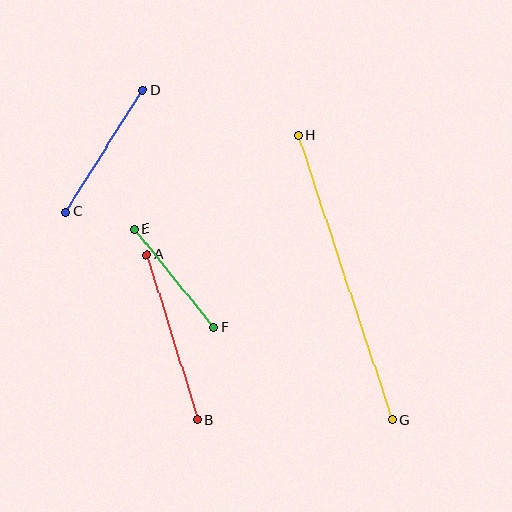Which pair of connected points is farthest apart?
Points G and H are farthest apart.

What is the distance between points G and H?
The distance is approximately 300 pixels.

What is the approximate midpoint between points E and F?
The midpoint is at approximately (174, 278) pixels.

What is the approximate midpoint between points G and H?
The midpoint is at approximately (345, 278) pixels.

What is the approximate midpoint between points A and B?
The midpoint is at approximately (172, 337) pixels.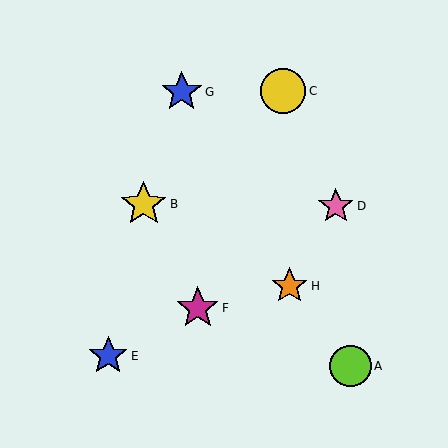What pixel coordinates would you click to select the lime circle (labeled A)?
Click at (351, 366) to select the lime circle A.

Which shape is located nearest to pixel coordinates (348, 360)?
The lime circle (labeled A) at (351, 366) is nearest to that location.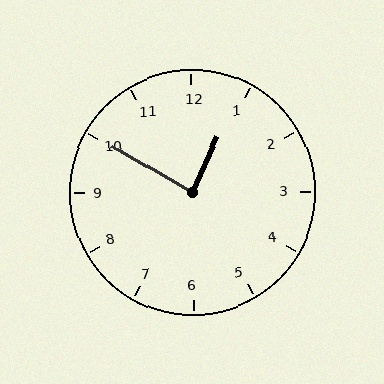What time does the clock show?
12:50.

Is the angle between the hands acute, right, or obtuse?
It is right.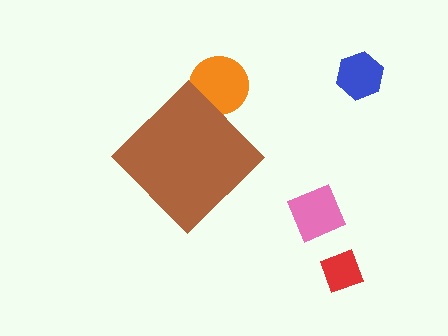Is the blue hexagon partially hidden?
No, the blue hexagon is fully visible.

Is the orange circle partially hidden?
Yes, the orange circle is partially hidden behind the brown diamond.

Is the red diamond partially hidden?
No, the red diamond is fully visible.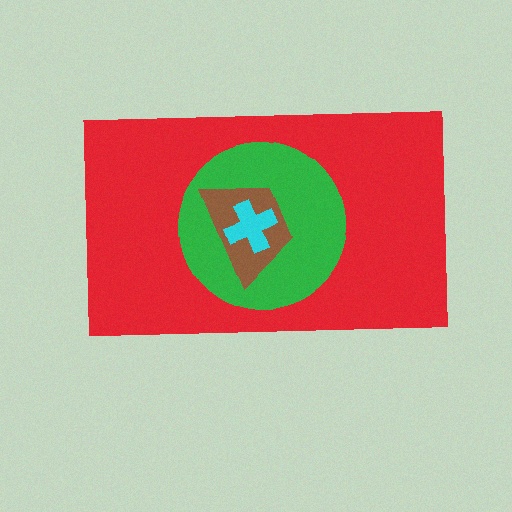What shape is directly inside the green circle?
The brown trapezoid.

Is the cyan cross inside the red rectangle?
Yes.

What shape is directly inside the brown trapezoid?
The cyan cross.